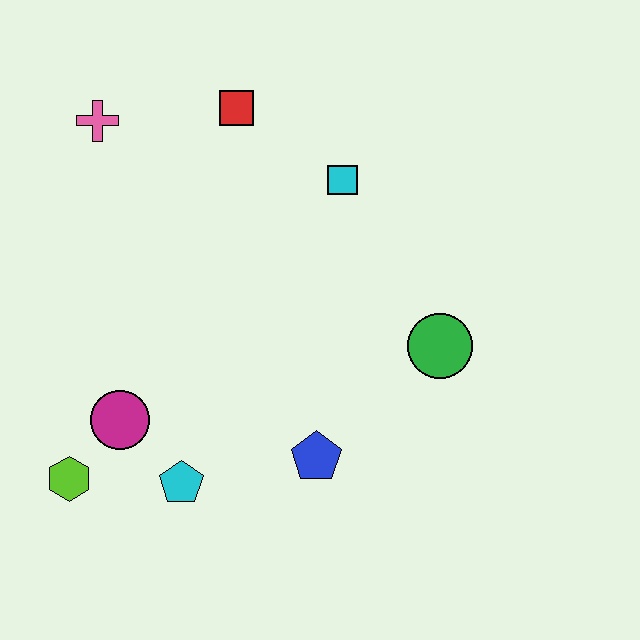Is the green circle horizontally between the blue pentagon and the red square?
No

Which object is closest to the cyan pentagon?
The magenta circle is closest to the cyan pentagon.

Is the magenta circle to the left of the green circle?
Yes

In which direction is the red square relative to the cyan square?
The red square is to the left of the cyan square.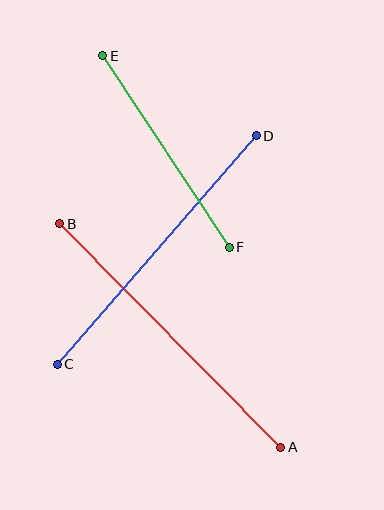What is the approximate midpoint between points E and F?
The midpoint is at approximately (166, 152) pixels.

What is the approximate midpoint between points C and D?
The midpoint is at approximately (157, 250) pixels.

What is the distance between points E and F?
The distance is approximately 229 pixels.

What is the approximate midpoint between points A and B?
The midpoint is at approximately (170, 335) pixels.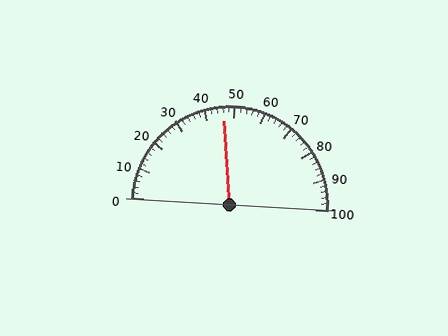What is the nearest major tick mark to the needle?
The nearest major tick mark is 50.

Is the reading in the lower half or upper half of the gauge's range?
The reading is in the lower half of the range (0 to 100).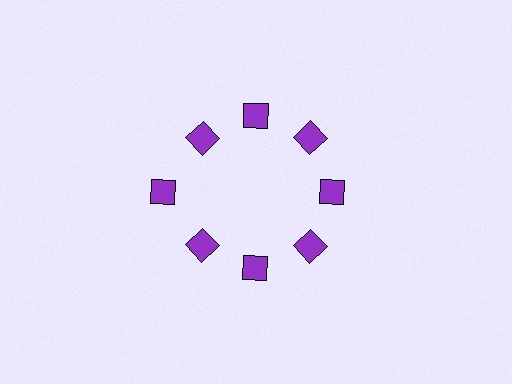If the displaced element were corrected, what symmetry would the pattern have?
It would have 8-fold rotational symmetry — the pattern would map onto itself every 45 degrees.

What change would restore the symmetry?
The symmetry would be restored by moving it inward, back onto the ring so that all 8 squares sit at equal angles and equal distance from the center.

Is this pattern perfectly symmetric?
No. The 8 purple squares are arranged in a ring, but one element near the 9 o'clock position is pushed outward from the center, breaking the 8-fold rotational symmetry.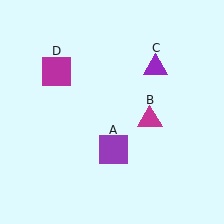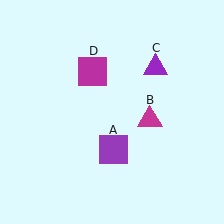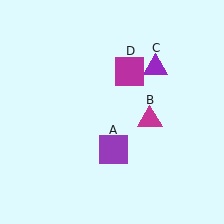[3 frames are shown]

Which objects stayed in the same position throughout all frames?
Purple square (object A) and magenta triangle (object B) and purple triangle (object C) remained stationary.